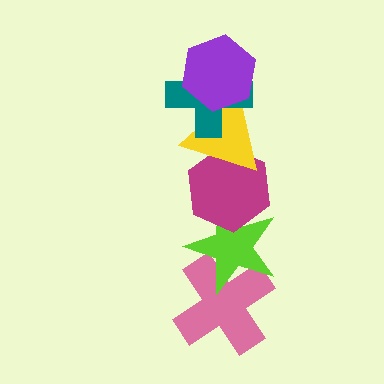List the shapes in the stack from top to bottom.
From top to bottom: the purple hexagon, the teal cross, the yellow triangle, the magenta hexagon, the lime star, the pink cross.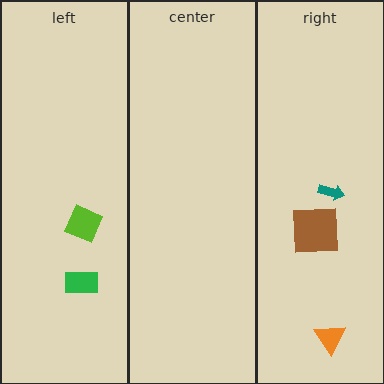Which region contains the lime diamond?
The left region.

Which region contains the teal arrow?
The right region.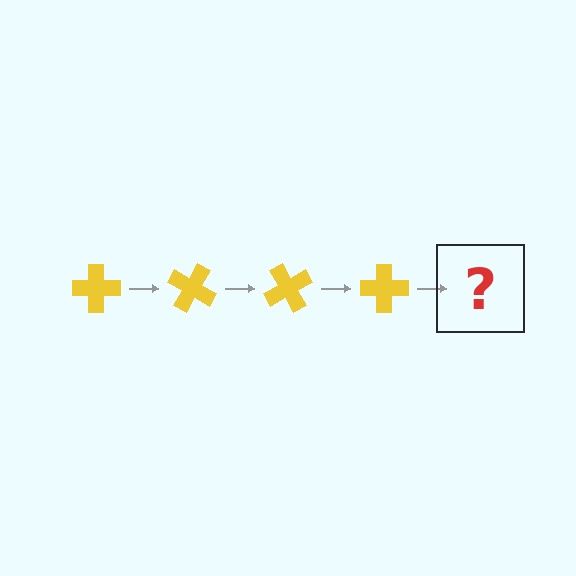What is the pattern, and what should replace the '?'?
The pattern is that the cross rotates 30 degrees each step. The '?' should be a yellow cross rotated 120 degrees.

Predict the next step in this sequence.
The next step is a yellow cross rotated 120 degrees.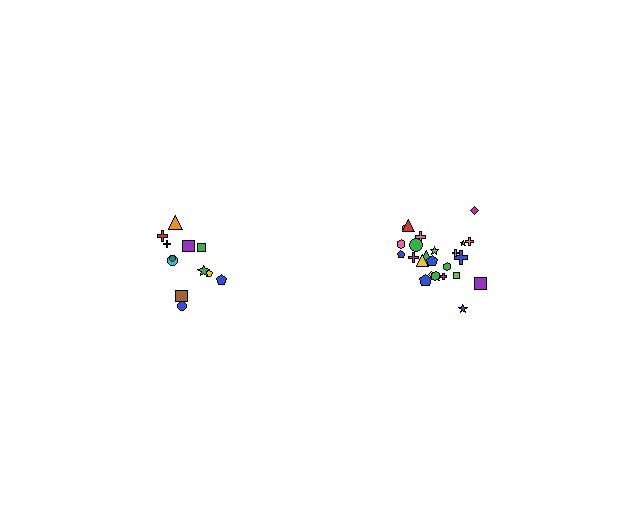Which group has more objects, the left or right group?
The right group.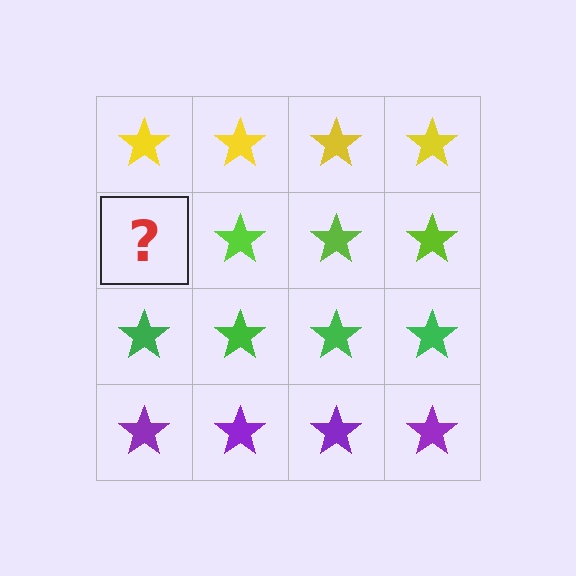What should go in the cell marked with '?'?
The missing cell should contain a lime star.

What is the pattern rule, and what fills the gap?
The rule is that each row has a consistent color. The gap should be filled with a lime star.